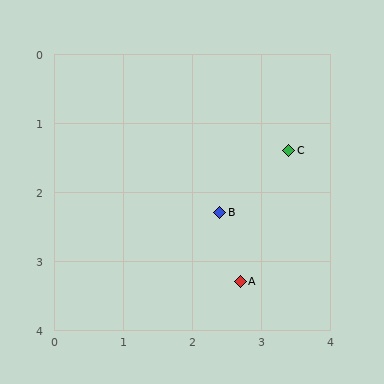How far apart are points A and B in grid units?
Points A and B are about 1.0 grid units apart.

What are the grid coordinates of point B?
Point B is at approximately (2.4, 2.3).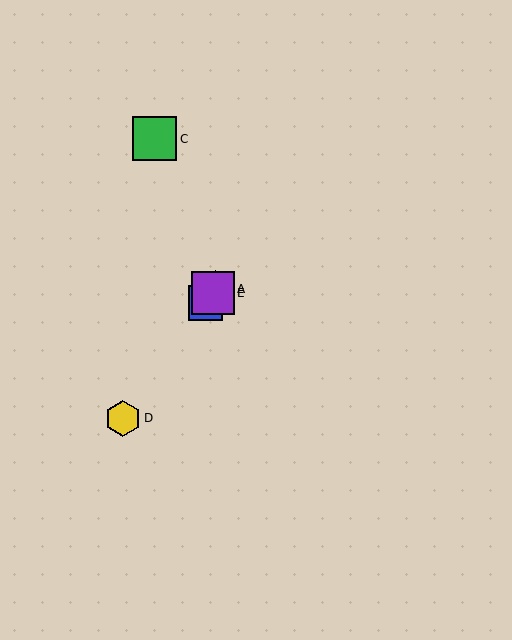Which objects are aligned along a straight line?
Objects A, B, D, E are aligned along a straight line.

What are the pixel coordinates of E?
Object E is at (213, 293).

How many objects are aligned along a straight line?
4 objects (A, B, D, E) are aligned along a straight line.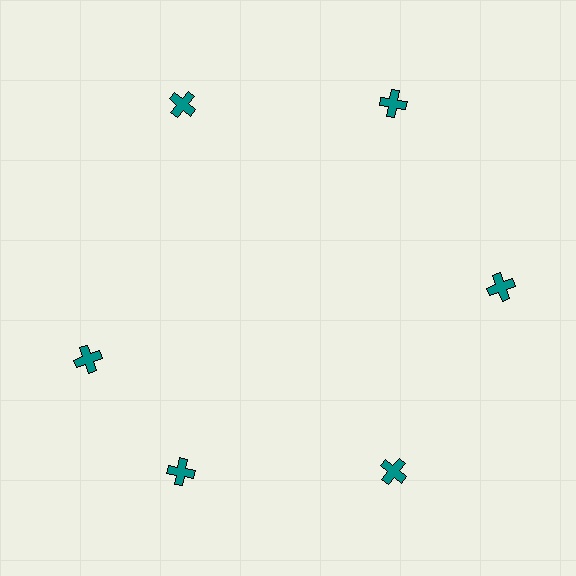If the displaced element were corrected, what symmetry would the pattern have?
It would have 6-fold rotational symmetry — the pattern would map onto itself every 60 degrees.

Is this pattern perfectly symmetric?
No. The 6 teal crosses are arranged in a ring, but one element near the 9 o'clock position is rotated out of alignment along the ring, breaking the 6-fold rotational symmetry.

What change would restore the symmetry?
The symmetry would be restored by rotating it back into even spacing with its neighbors so that all 6 crosses sit at equal angles and equal distance from the center.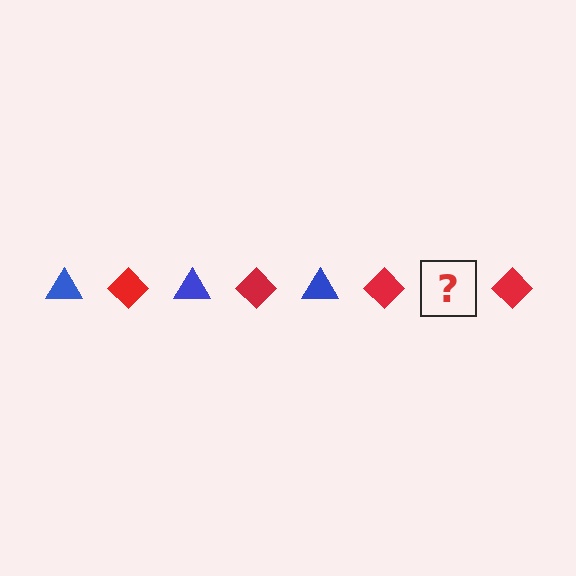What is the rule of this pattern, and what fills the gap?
The rule is that the pattern alternates between blue triangle and red diamond. The gap should be filled with a blue triangle.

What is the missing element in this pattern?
The missing element is a blue triangle.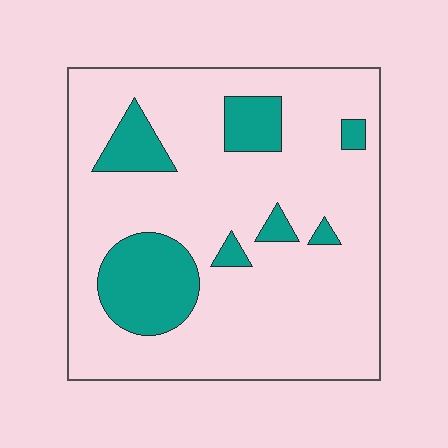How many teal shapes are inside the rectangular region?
7.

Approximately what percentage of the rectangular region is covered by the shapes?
Approximately 20%.